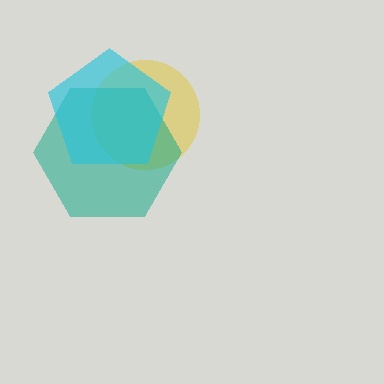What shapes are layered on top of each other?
The layered shapes are: a yellow circle, a teal hexagon, a cyan pentagon.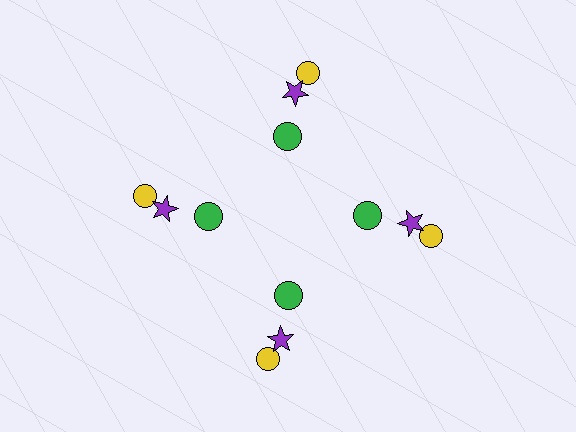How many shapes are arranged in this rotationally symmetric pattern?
There are 12 shapes, arranged in 4 groups of 3.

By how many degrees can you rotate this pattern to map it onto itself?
The pattern maps onto itself every 90 degrees of rotation.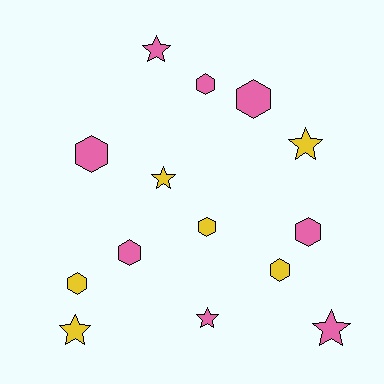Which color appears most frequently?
Pink, with 8 objects.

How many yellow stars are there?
There are 3 yellow stars.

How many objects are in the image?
There are 14 objects.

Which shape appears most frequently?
Hexagon, with 8 objects.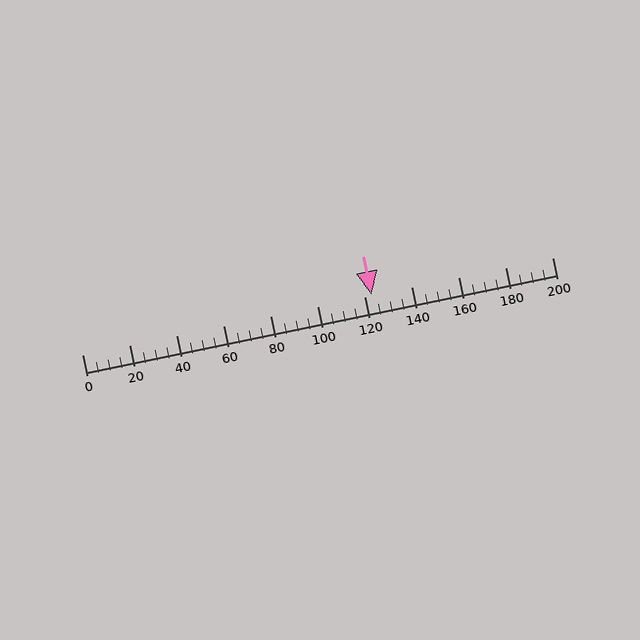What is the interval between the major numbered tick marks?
The major tick marks are spaced 20 units apart.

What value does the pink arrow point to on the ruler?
The pink arrow points to approximately 123.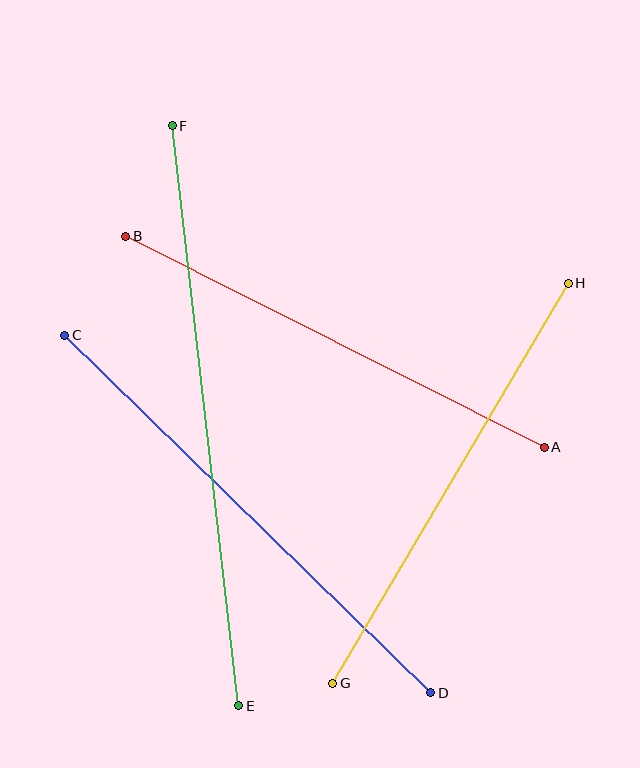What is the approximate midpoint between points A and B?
The midpoint is at approximately (335, 342) pixels.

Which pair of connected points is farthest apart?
Points E and F are farthest apart.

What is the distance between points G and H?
The distance is approximately 464 pixels.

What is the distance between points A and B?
The distance is approximately 469 pixels.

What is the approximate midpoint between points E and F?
The midpoint is at approximately (206, 416) pixels.